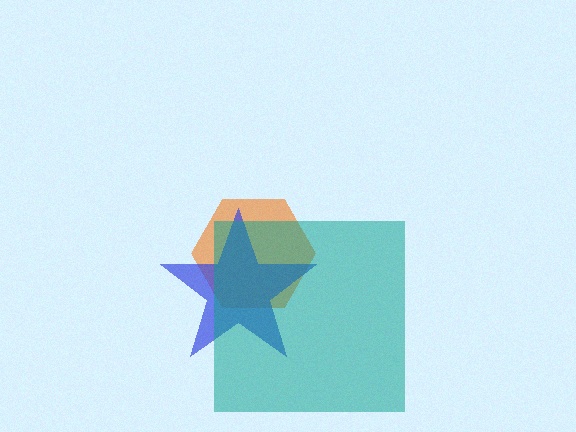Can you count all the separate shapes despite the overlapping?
Yes, there are 3 separate shapes.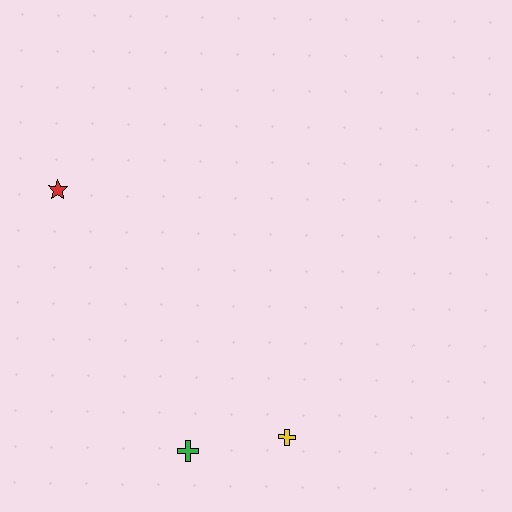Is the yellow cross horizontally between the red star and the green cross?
No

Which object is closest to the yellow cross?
The green cross is closest to the yellow cross.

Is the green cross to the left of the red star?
No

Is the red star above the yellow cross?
Yes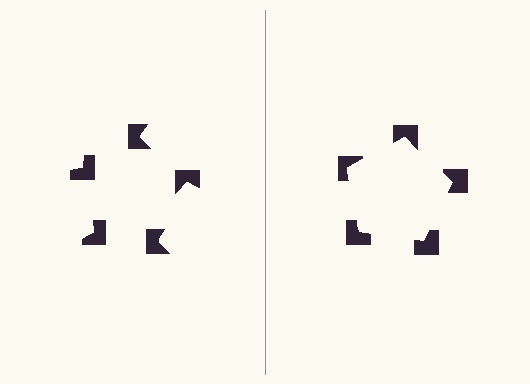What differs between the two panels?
The notched squares are positioned identically on both sides; only the wedge orientations differ. On the right they align to a pentagon; on the left they are misaligned.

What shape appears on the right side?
An illusory pentagon.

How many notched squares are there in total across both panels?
10 — 5 on each side.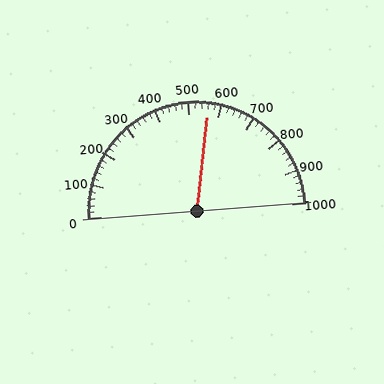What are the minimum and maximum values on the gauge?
The gauge ranges from 0 to 1000.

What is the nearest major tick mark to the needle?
The nearest major tick mark is 600.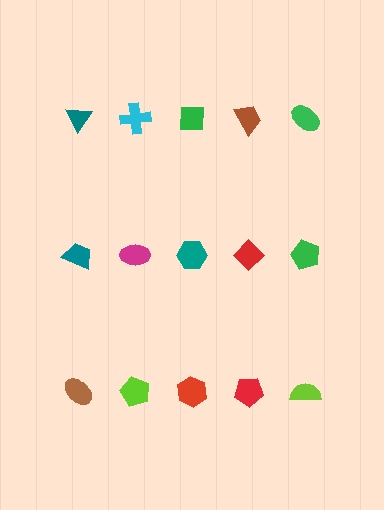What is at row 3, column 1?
A brown ellipse.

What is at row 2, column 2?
A magenta ellipse.